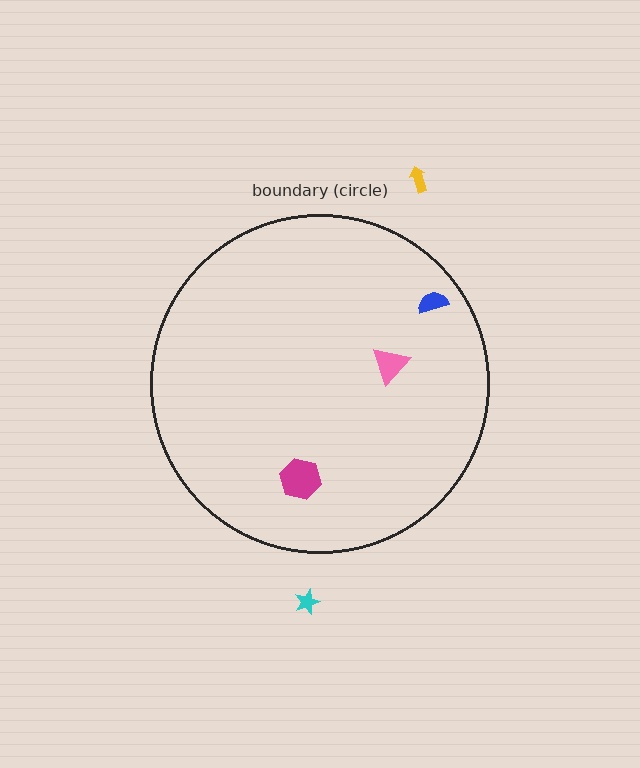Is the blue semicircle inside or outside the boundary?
Inside.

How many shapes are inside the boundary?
3 inside, 2 outside.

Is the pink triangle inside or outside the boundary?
Inside.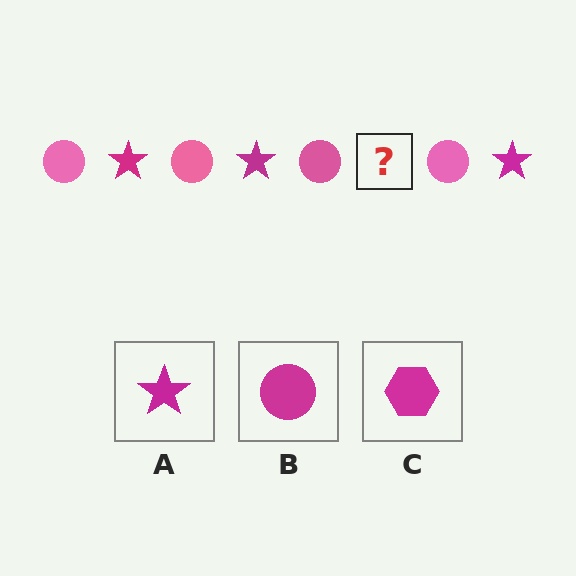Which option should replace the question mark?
Option A.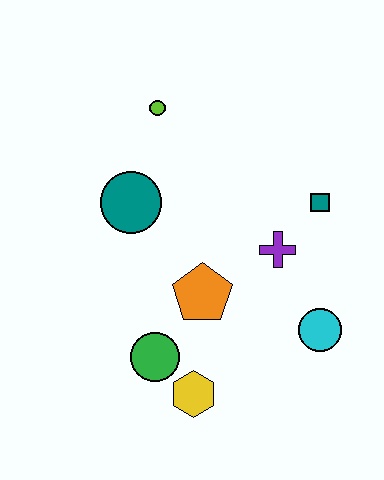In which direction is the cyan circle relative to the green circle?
The cyan circle is to the right of the green circle.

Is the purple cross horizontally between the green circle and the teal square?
Yes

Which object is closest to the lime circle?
The teal circle is closest to the lime circle.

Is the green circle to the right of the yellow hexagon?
No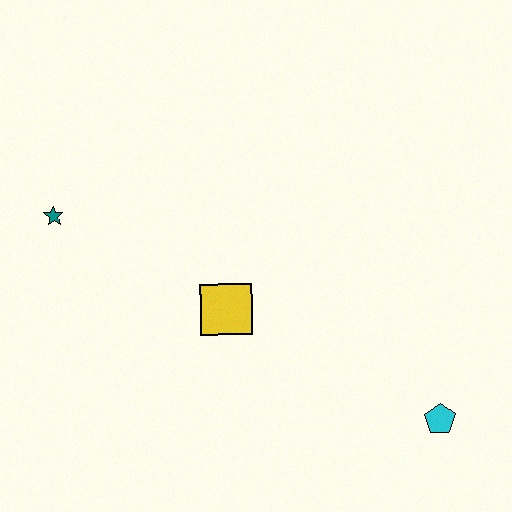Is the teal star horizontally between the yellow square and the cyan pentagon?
No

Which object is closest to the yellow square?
The teal star is closest to the yellow square.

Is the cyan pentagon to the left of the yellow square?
No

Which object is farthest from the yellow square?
The cyan pentagon is farthest from the yellow square.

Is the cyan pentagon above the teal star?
No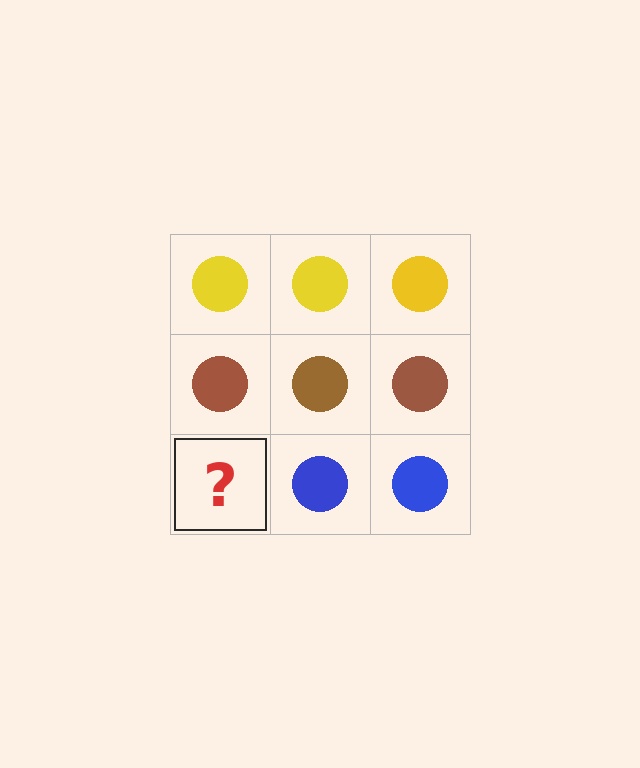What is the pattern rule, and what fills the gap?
The rule is that each row has a consistent color. The gap should be filled with a blue circle.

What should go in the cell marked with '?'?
The missing cell should contain a blue circle.